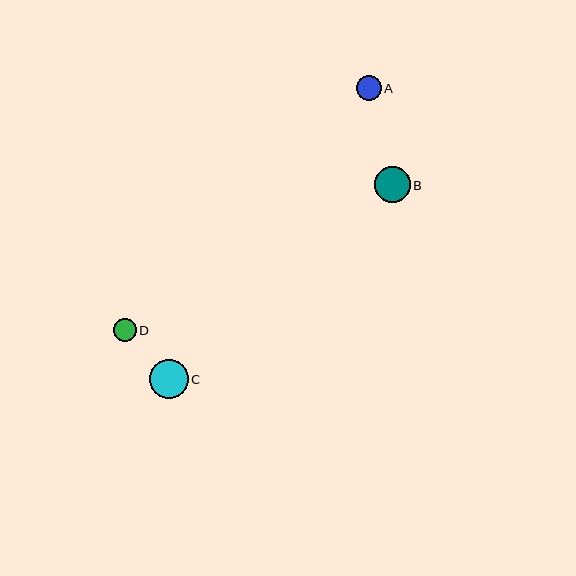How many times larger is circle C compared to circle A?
Circle C is approximately 1.6 times the size of circle A.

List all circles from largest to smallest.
From largest to smallest: C, B, A, D.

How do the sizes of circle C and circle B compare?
Circle C and circle B are approximately the same size.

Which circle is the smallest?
Circle D is the smallest with a size of approximately 23 pixels.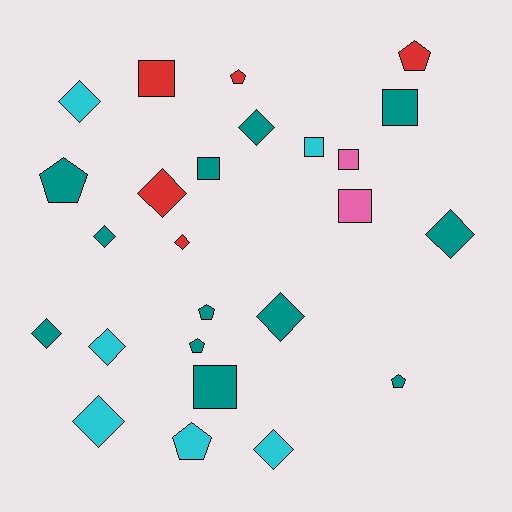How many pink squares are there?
There are 2 pink squares.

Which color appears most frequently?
Teal, with 12 objects.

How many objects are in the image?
There are 25 objects.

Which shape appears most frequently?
Diamond, with 11 objects.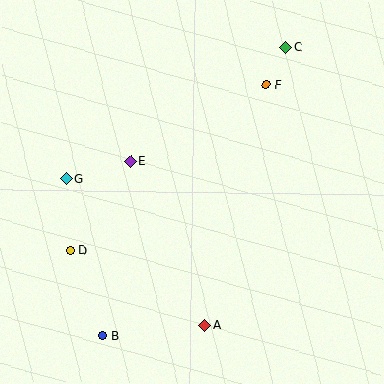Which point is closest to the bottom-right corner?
Point A is closest to the bottom-right corner.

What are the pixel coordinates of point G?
Point G is at (66, 179).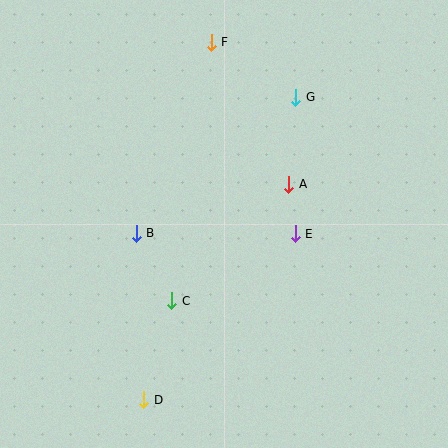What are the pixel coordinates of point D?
Point D is at (144, 400).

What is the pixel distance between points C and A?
The distance between C and A is 165 pixels.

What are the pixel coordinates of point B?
Point B is at (136, 233).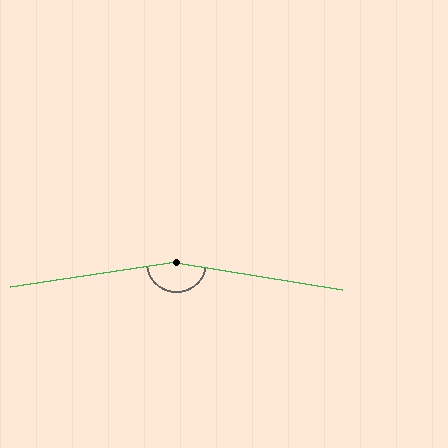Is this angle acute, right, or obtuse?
It is obtuse.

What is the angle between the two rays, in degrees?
Approximately 162 degrees.